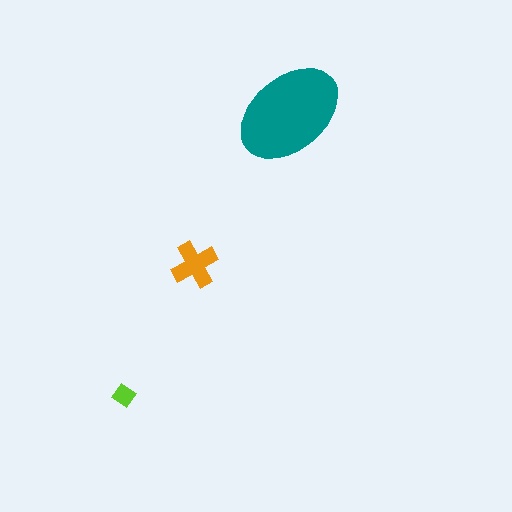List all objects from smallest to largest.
The lime diamond, the orange cross, the teal ellipse.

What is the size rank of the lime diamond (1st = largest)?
3rd.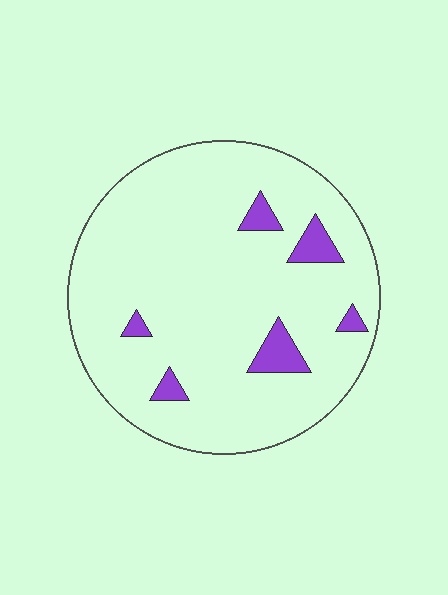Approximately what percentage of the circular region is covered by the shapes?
Approximately 10%.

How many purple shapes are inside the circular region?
6.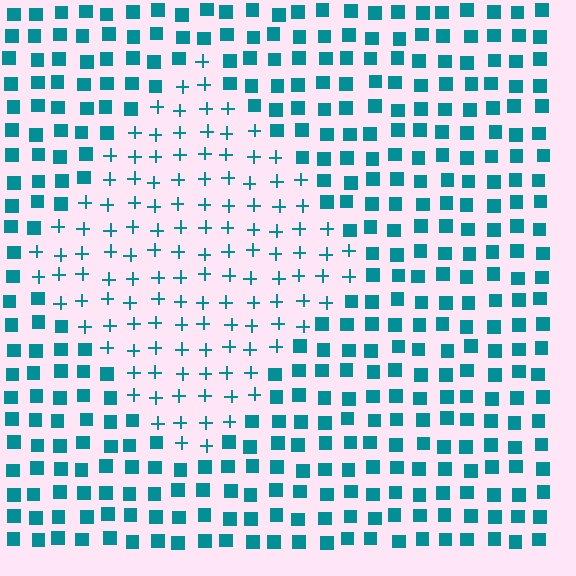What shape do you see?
I see a diamond.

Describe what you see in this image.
The image is filled with small teal elements arranged in a uniform grid. A diamond-shaped region contains plus signs, while the surrounding area contains squares. The boundary is defined purely by the change in element shape.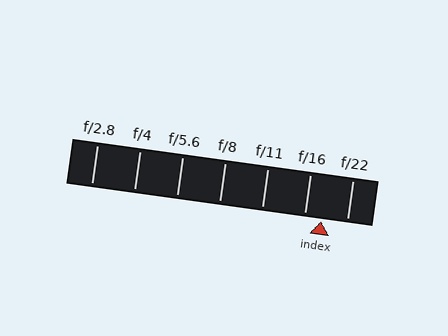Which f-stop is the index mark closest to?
The index mark is closest to f/16.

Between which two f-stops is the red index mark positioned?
The index mark is between f/16 and f/22.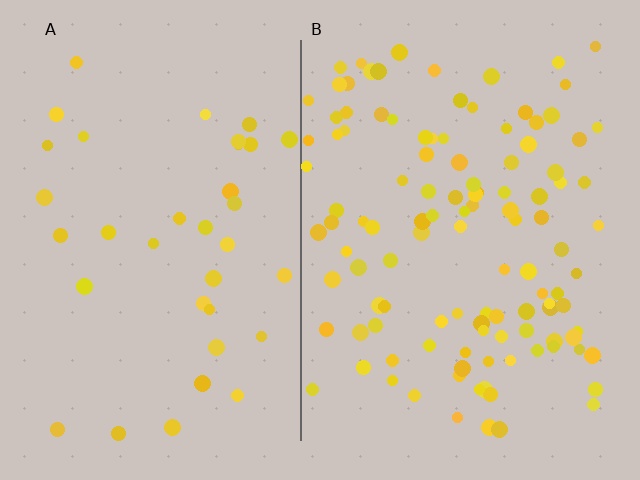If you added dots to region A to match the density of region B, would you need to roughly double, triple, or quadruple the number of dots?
Approximately triple.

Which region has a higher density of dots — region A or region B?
B (the right).